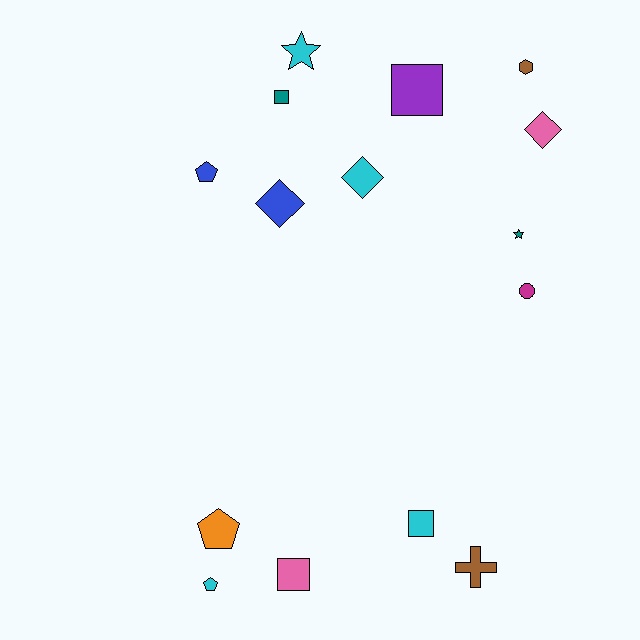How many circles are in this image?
There is 1 circle.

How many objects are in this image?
There are 15 objects.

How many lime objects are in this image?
There are no lime objects.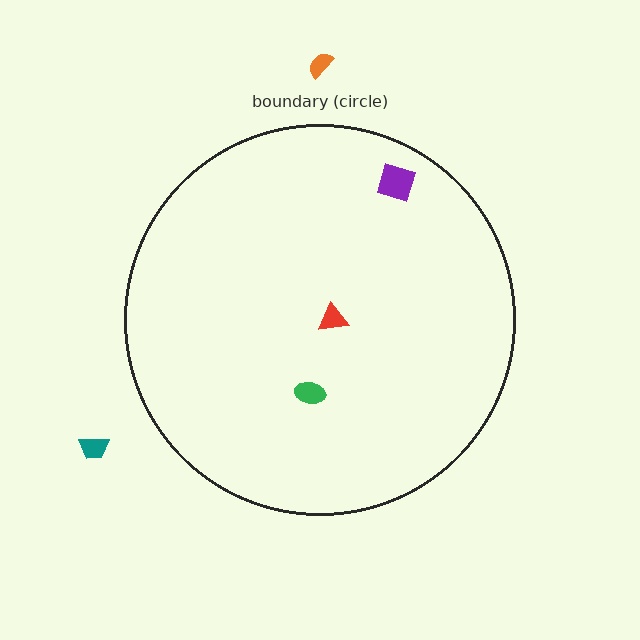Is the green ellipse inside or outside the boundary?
Inside.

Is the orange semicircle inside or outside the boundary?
Outside.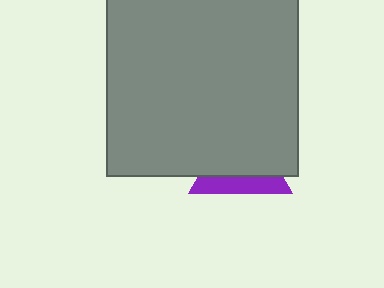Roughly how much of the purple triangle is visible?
A small part of it is visible (roughly 32%).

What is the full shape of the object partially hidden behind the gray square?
The partially hidden object is a purple triangle.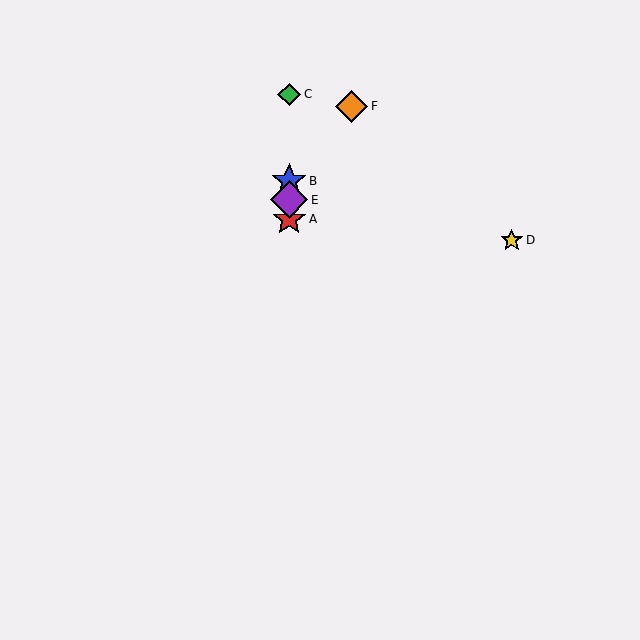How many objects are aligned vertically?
4 objects (A, B, C, E) are aligned vertically.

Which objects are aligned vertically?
Objects A, B, C, E are aligned vertically.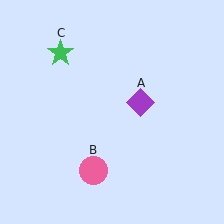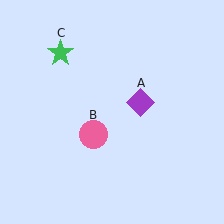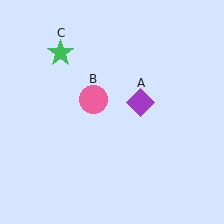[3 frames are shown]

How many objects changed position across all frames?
1 object changed position: pink circle (object B).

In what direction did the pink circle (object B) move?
The pink circle (object B) moved up.